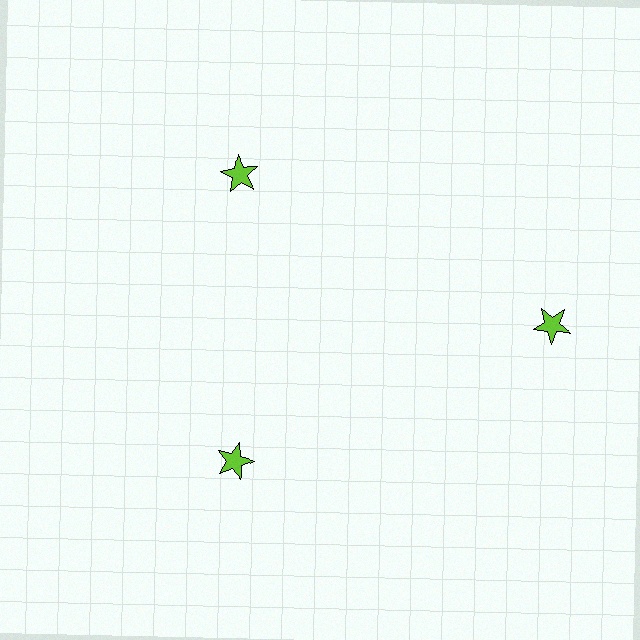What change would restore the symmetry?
The symmetry would be restored by moving it inward, back onto the ring so that all 3 stars sit at equal angles and equal distance from the center.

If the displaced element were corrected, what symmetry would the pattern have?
It would have 3-fold rotational symmetry — the pattern would map onto itself every 120 degrees.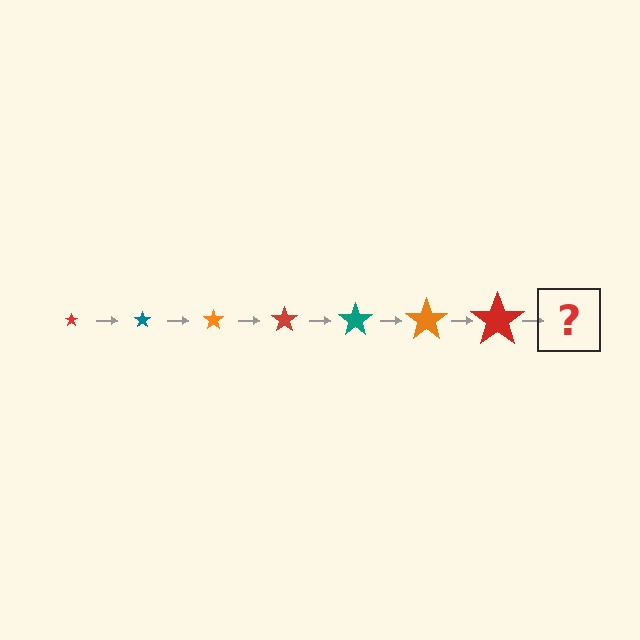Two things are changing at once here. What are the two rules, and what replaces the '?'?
The two rules are that the star grows larger each step and the color cycles through red, teal, and orange. The '?' should be a teal star, larger than the previous one.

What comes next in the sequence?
The next element should be a teal star, larger than the previous one.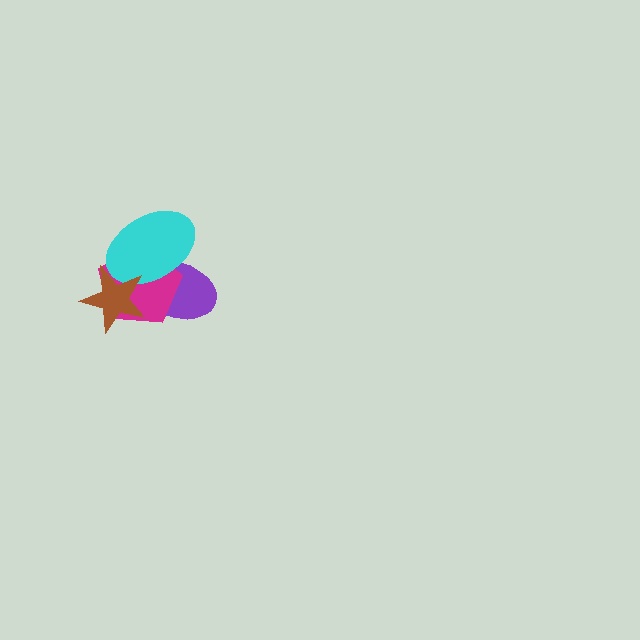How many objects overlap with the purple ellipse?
3 objects overlap with the purple ellipse.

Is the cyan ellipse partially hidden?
Yes, it is partially covered by another shape.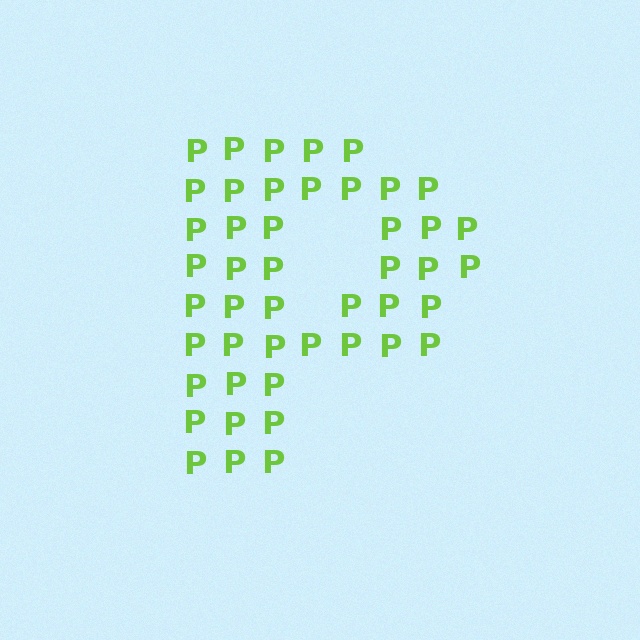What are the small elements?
The small elements are letter P's.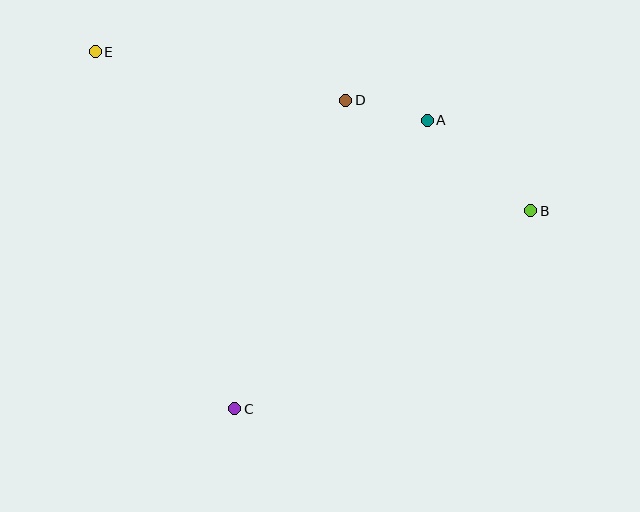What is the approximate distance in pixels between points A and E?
The distance between A and E is approximately 339 pixels.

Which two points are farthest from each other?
Points B and E are farthest from each other.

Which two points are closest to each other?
Points A and D are closest to each other.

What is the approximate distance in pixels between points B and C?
The distance between B and C is approximately 356 pixels.